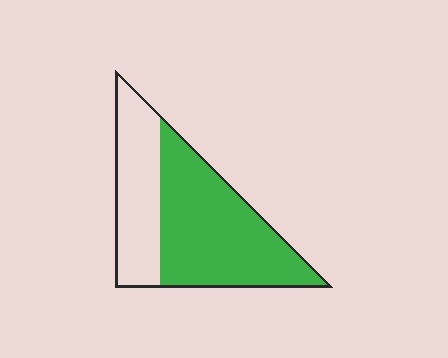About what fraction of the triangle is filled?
About five eighths (5/8).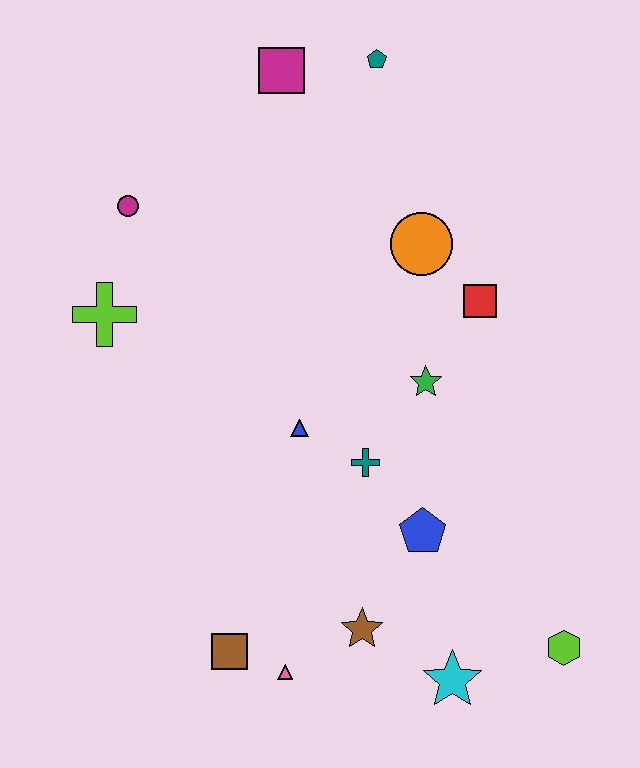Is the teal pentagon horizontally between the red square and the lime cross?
Yes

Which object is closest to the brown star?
The pink triangle is closest to the brown star.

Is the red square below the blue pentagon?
No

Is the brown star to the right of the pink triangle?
Yes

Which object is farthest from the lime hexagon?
The magenta square is farthest from the lime hexagon.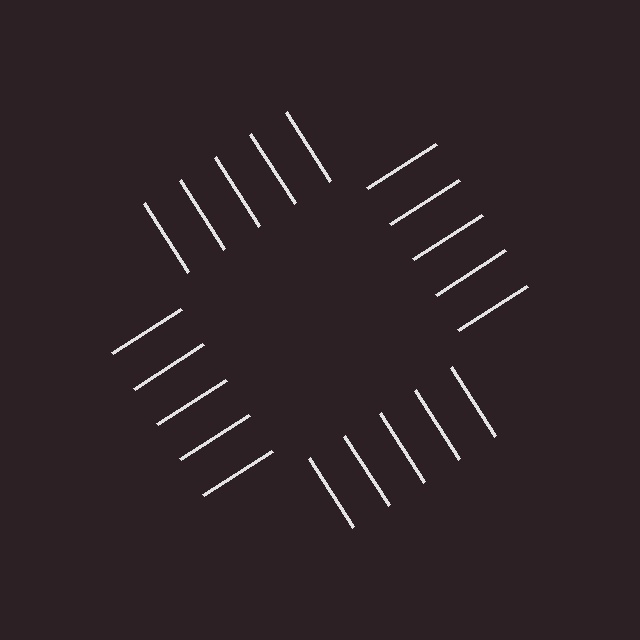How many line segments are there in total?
20 — 5 along each of the 4 edges.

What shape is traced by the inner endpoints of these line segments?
An illusory square — the line segments terminate on its edges but no continuous stroke is drawn.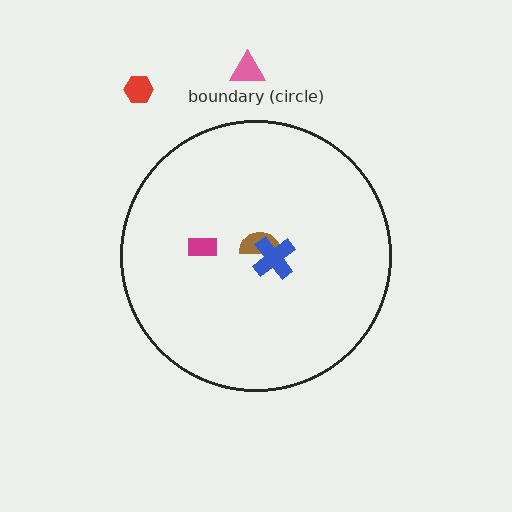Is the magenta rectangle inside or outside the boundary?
Inside.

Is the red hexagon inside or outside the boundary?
Outside.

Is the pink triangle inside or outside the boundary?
Outside.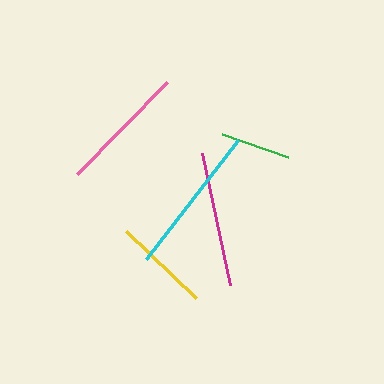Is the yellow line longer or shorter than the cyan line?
The cyan line is longer than the yellow line.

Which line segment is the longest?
The cyan line is the longest at approximately 150 pixels.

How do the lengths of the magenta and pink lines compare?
The magenta and pink lines are approximately the same length.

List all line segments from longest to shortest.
From longest to shortest: cyan, magenta, pink, yellow, green.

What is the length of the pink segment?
The pink segment is approximately 129 pixels long.